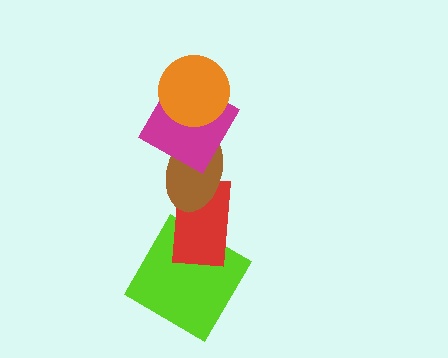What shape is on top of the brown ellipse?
The magenta square is on top of the brown ellipse.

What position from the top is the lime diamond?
The lime diamond is 5th from the top.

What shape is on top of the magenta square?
The orange circle is on top of the magenta square.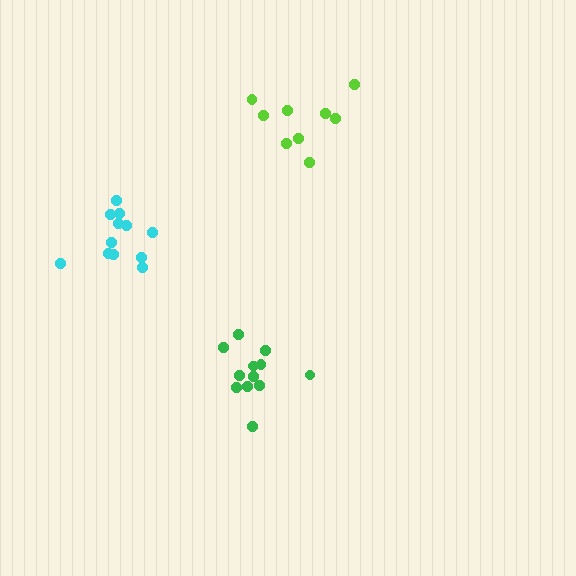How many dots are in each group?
Group 1: 12 dots, Group 2: 12 dots, Group 3: 9 dots (33 total).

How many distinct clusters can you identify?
There are 3 distinct clusters.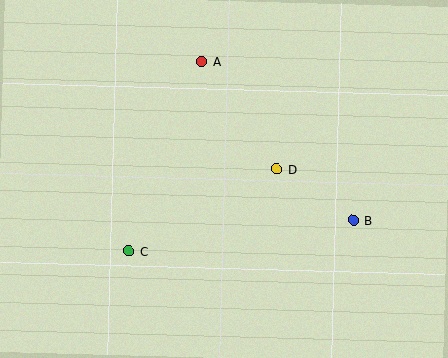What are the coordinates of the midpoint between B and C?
The midpoint between B and C is at (241, 236).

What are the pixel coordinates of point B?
Point B is at (353, 220).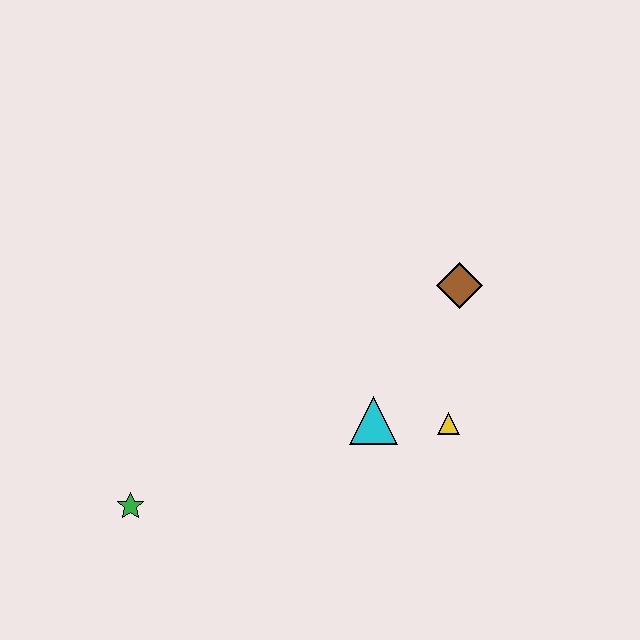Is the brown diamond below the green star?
No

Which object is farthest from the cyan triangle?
The green star is farthest from the cyan triangle.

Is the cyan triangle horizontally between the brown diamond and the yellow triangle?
No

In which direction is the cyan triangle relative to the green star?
The cyan triangle is to the right of the green star.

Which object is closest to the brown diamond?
The yellow triangle is closest to the brown diamond.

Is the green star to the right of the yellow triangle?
No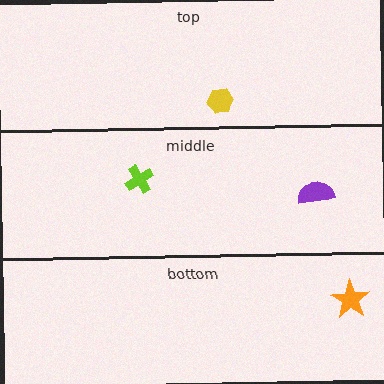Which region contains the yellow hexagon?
The top region.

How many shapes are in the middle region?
2.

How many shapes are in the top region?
1.